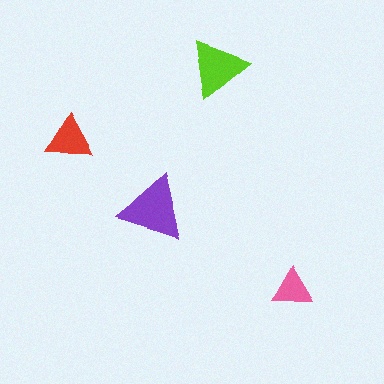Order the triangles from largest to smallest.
the purple one, the lime one, the red one, the pink one.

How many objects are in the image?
There are 4 objects in the image.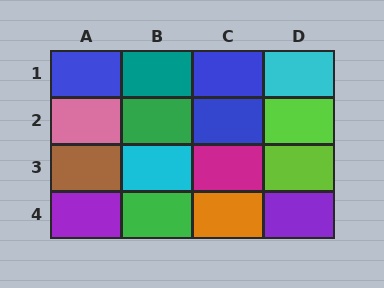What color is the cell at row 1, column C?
Blue.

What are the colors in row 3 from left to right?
Brown, cyan, magenta, lime.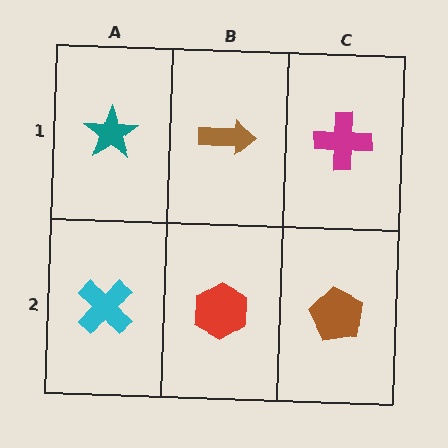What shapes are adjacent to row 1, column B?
A red hexagon (row 2, column B), a teal star (row 1, column A), a magenta cross (row 1, column C).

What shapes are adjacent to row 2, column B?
A brown arrow (row 1, column B), a cyan cross (row 2, column A), a brown pentagon (row 2, column C).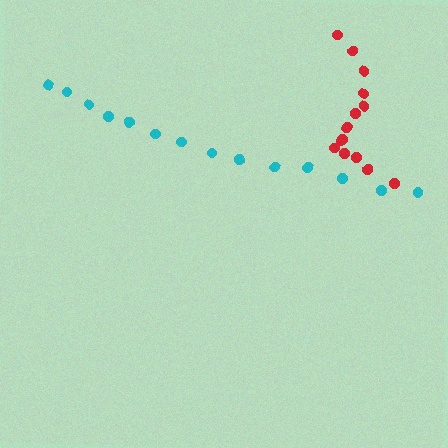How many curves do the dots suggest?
There are 2 distinct paths.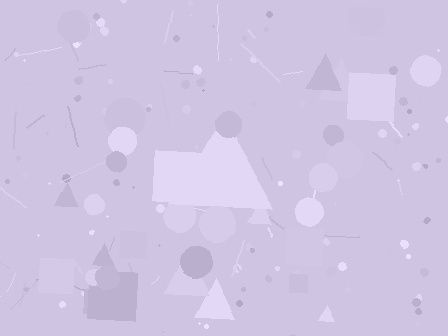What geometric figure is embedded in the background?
A triangle is embedded in the background.